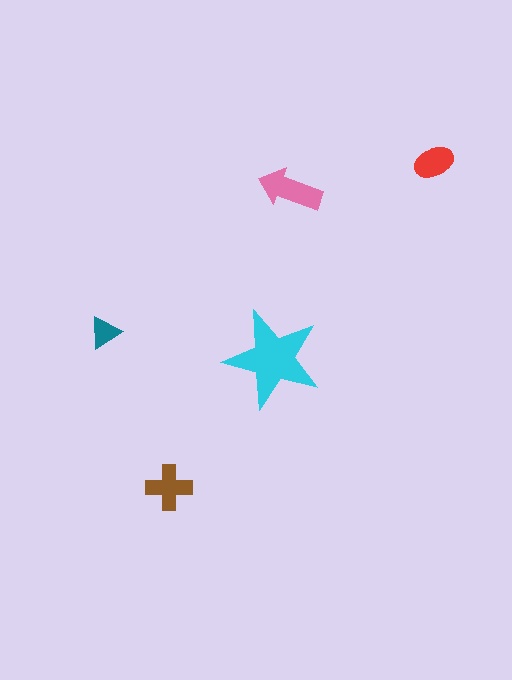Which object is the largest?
The cyan star.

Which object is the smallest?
The teal triangle.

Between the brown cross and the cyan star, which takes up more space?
The cyan star.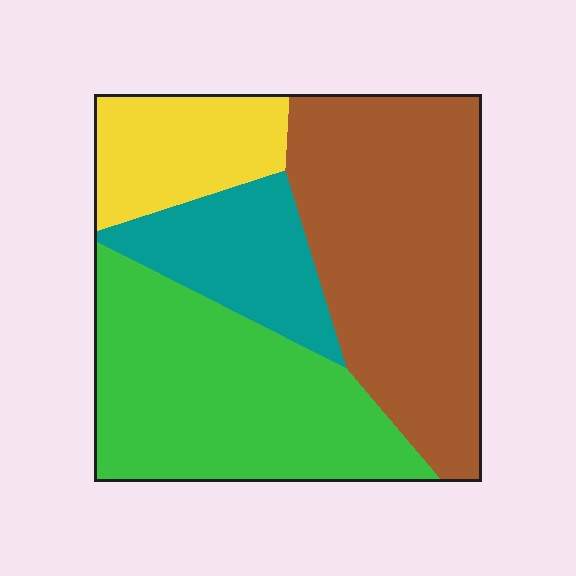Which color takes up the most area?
Brown, at roughly 40%.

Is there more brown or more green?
Brown.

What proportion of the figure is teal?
Teal takes up about one eighth (1/8) of the figure.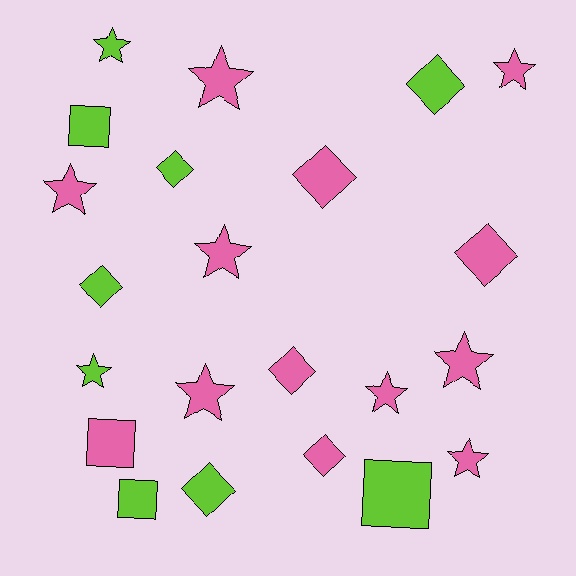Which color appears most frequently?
Pink, with 13 objects.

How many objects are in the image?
There are 22 objects.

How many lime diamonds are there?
There are 4 lime diamonds.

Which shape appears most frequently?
Star, with 10 objects.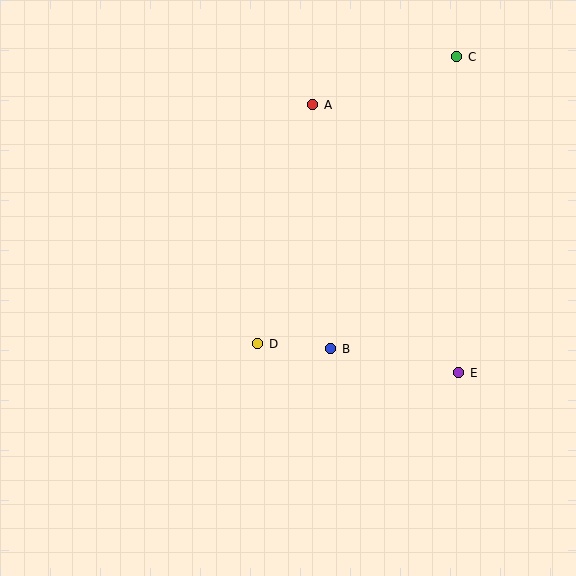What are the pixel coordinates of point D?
Point D is at (258, 344).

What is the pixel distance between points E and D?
The distance between E and D is 203 pixels.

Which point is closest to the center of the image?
Point D at (258, 344) is closest to the center.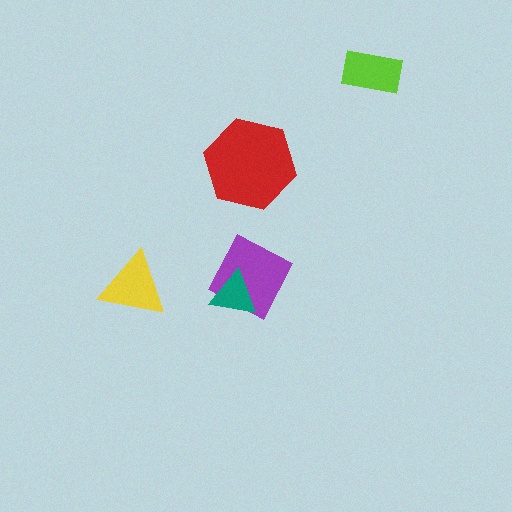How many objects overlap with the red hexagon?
0 objects overlap with the red hexagon.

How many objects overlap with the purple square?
1 object overlaps with the purple square.